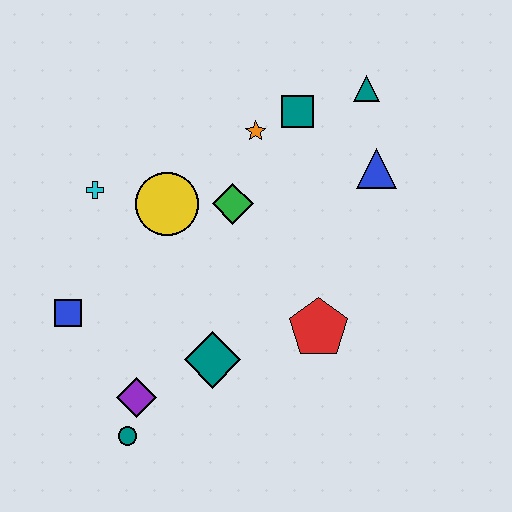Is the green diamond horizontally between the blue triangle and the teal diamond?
Yes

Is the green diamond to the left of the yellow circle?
No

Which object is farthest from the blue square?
The teal triangle is farthest from the blue square.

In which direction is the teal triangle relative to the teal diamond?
The teal triangle is above the teal diamond.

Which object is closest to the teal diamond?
The purple diamond is closest to the teal diamond.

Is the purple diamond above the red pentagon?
No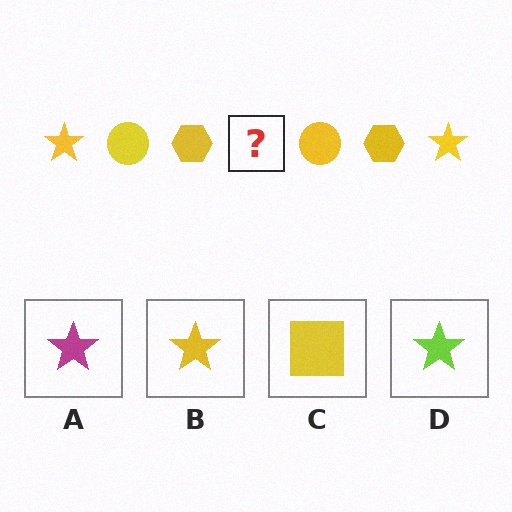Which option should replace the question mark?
Option B.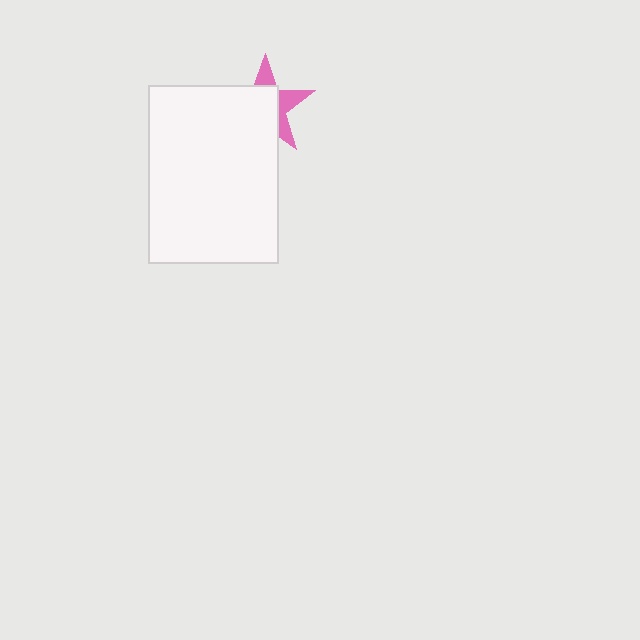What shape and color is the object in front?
The object in front is a white rectangle.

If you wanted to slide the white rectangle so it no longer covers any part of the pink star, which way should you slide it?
Slide it toward the lower-left — that is the most direct way to separate the two shapes.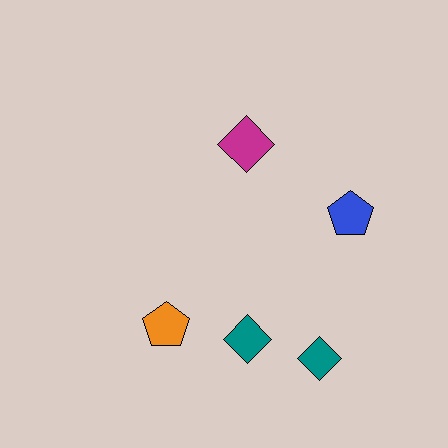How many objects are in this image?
There are 5 objects.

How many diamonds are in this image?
There are 3 diamonds.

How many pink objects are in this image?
There are no pink objects.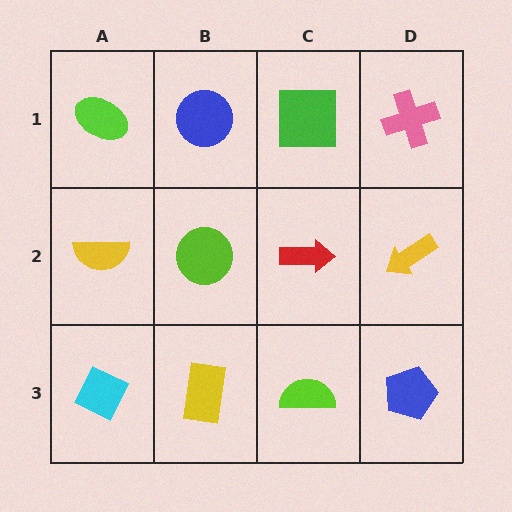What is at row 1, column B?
A blue circle.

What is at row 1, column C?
A green square.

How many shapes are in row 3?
4 shapes.